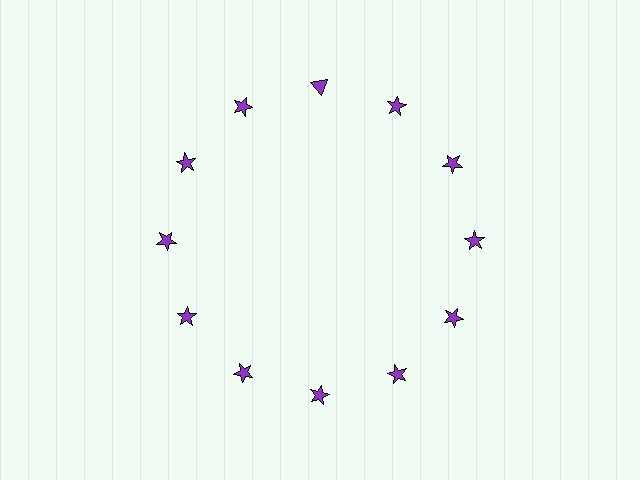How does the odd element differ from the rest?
It has a different shape: triangle instead of star.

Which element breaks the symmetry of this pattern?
The purple triangle at roughly the 12 o'clock position breaks the symmetry. All other shapes are purple stars.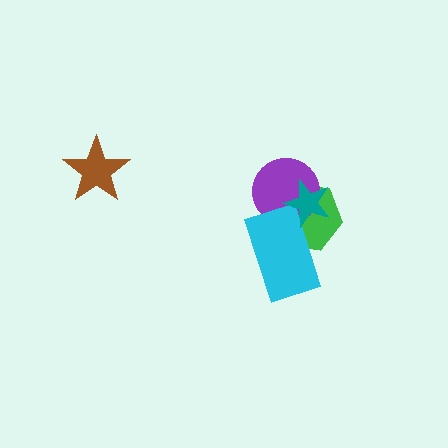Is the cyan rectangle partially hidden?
Yes, it is partially covered by another shape.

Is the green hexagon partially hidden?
Yes, it is partially covered by another shape.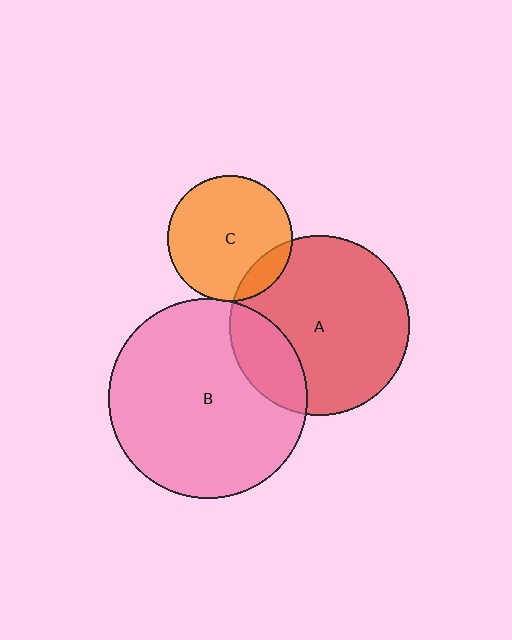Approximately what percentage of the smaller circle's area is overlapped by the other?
Approximately 20%.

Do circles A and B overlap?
Yes.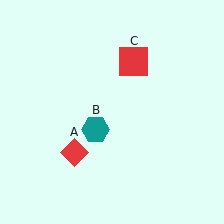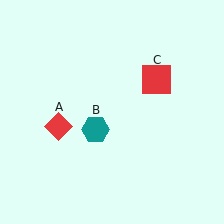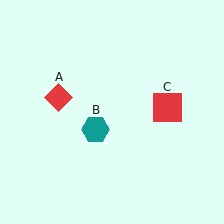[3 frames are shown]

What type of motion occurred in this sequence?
The red diamond (object A), red square (object C) rotated clockwise around the center of the scene.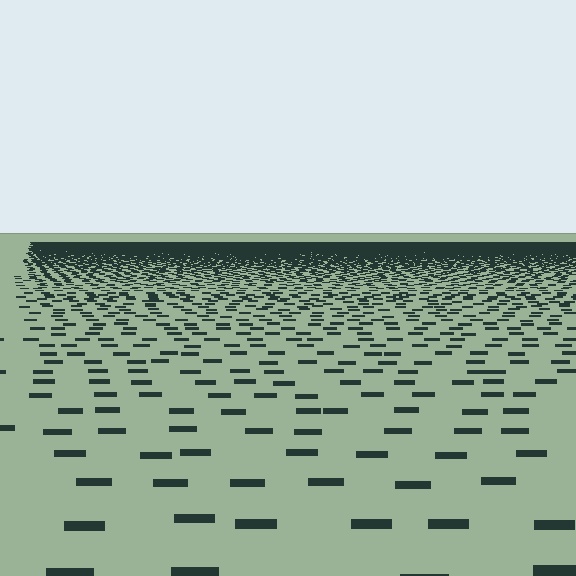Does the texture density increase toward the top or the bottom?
Density increases toward the top.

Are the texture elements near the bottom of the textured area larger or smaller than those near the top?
Larger. Near the bottom, elements are closer to the viewer and appear at a bigger on-screen size.